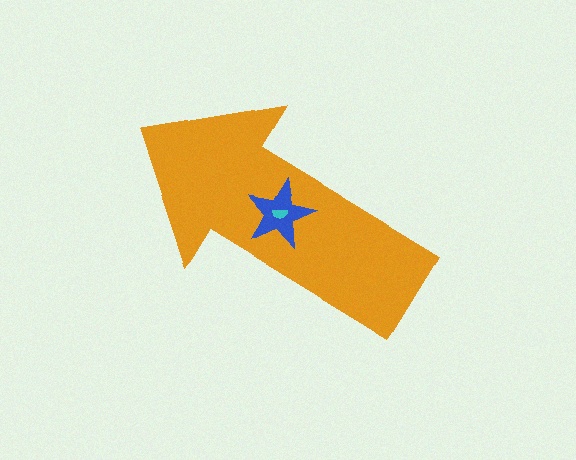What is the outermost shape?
The orange arrow.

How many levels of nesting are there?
3.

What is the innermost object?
The cyan semicircle.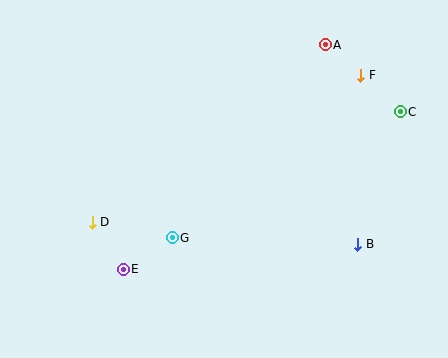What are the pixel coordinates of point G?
Point G is at (172, 238).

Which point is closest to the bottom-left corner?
Point E is closest to the bottom-left corner.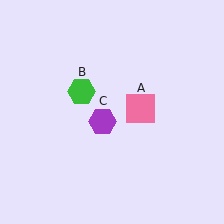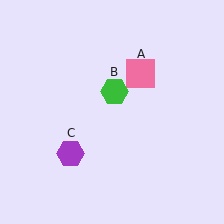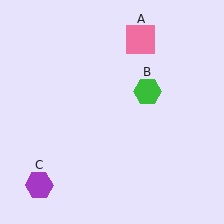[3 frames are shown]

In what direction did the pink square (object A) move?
The pink square (object A) moved up.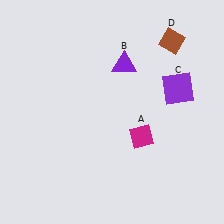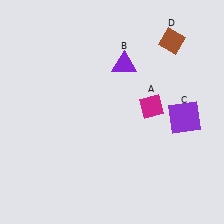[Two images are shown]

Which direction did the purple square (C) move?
The purple square (C) moved down.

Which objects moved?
The objects that moved are: the magenta diamond (A), the purple square (C).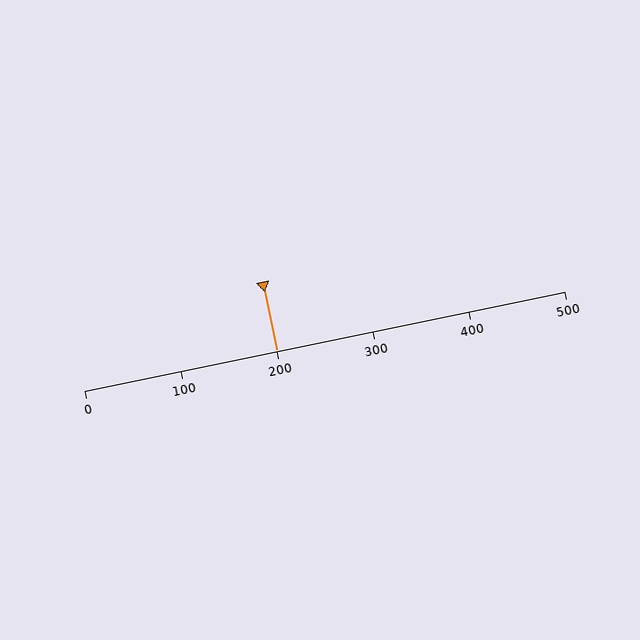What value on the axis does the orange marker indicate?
The marker indicates approximately 200.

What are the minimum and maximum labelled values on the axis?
The axis runs from 0 to 500.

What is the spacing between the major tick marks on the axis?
The major ticks are spaced 100 apart.